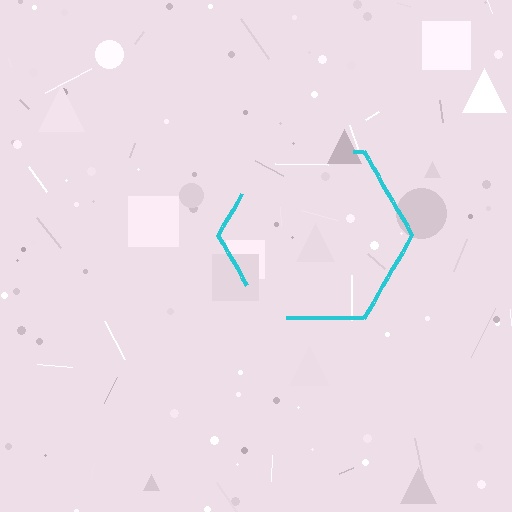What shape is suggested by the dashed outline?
The dashed outline suggests a hexagon.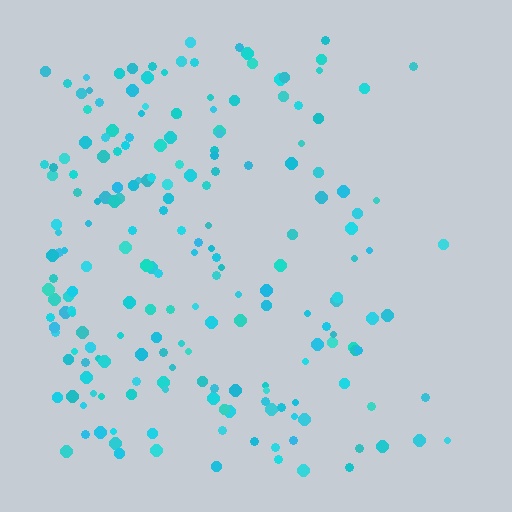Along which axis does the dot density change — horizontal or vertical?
Horizontal.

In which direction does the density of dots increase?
From right to left, with the left side densest.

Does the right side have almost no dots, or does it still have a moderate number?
Still a moderate number, just noticeably fewer than the left.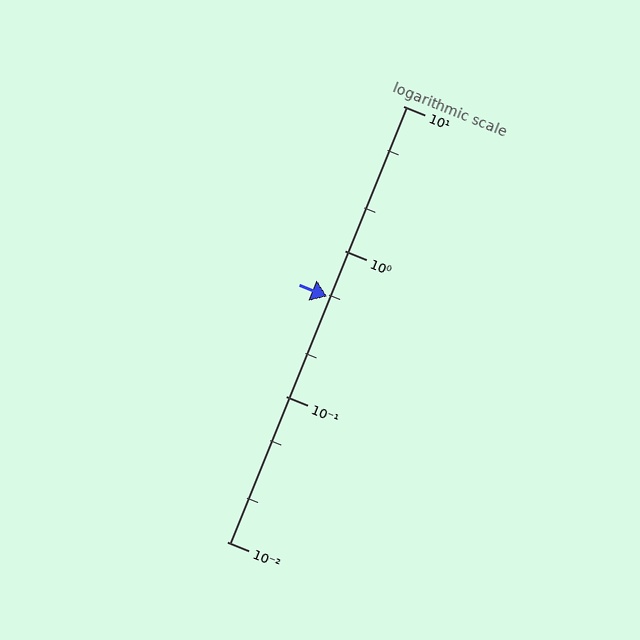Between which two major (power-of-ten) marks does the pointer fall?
The pointer is between 0.1 and 1.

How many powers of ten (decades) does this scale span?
The scale spans 3 decades, from 0.01 to 10.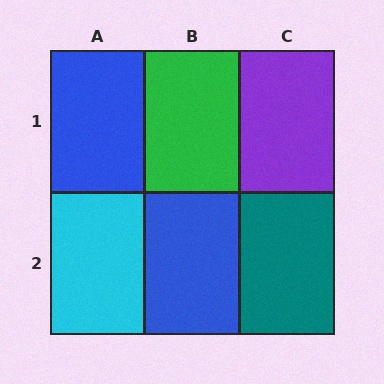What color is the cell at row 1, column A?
Blue.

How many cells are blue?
2 cells are blue.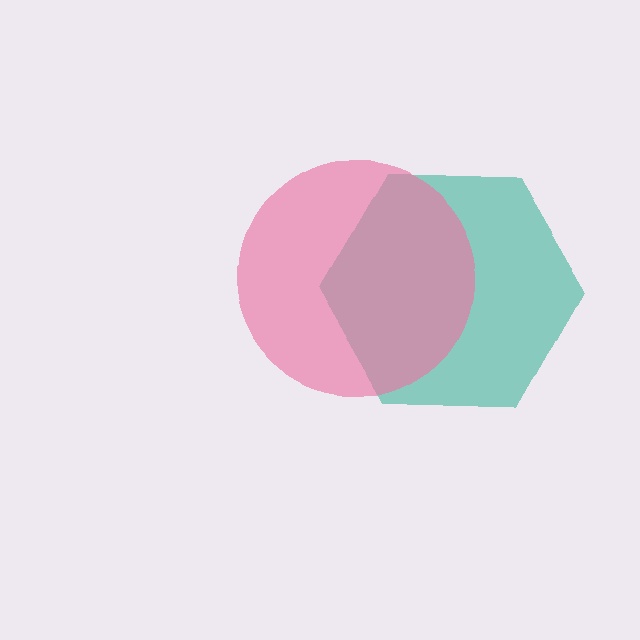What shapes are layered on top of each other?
The layered shapes are: a teal hexagon, a pink circle.